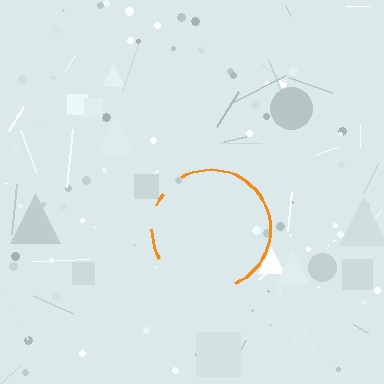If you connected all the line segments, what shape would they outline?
They would outline a circle.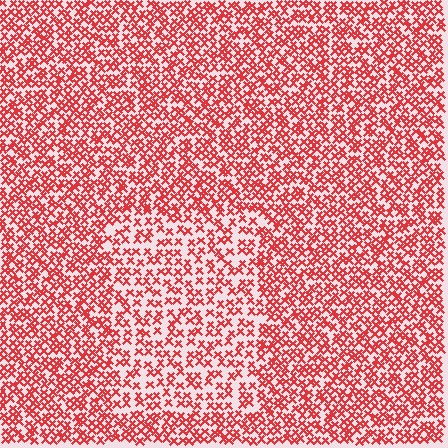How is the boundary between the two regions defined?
The boundary is defined by a change in element density (approximately 1.6x ratio). All elements are the same color, size, and shape.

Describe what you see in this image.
The image contains small red elements arranged at two different densities. A rectangle-shaped region is visible where the elements are less densely packed than the surrounding area.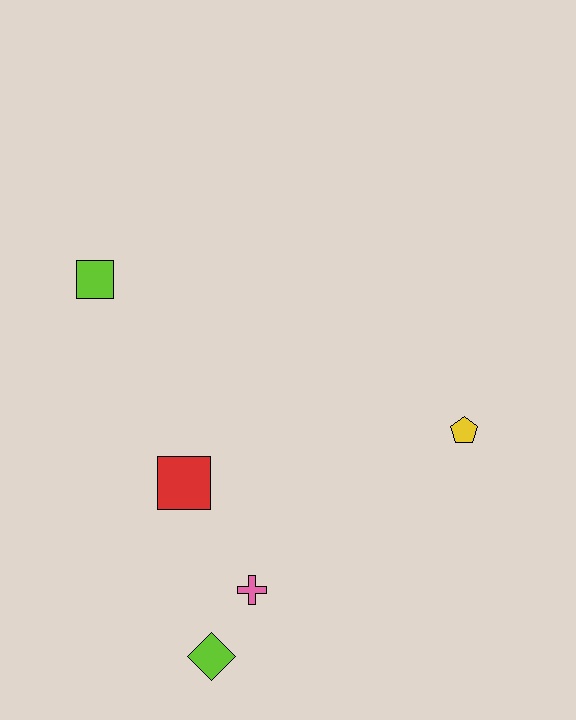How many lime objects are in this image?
There are 2 lime objects.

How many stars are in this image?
There are no stars.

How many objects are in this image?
There are 5 objects.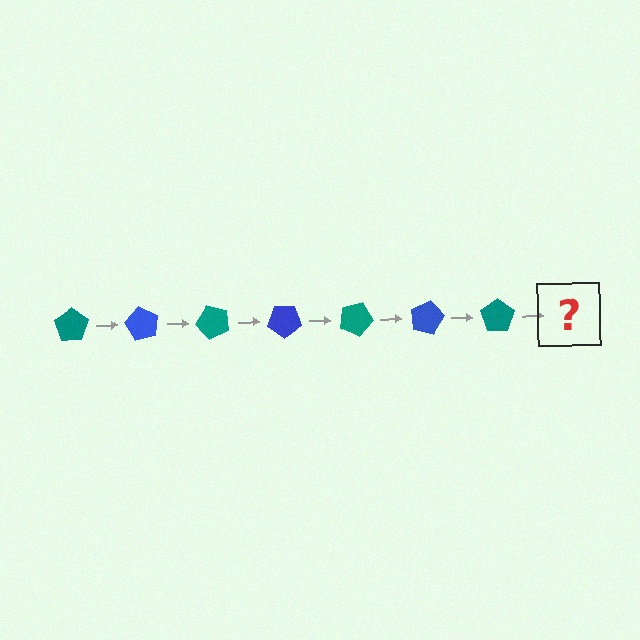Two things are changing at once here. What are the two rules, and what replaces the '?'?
The two rules are that it rotates 60 degrees each step and the color cycles through teal and blue. The '?' should be a blue pentagon, rotated 420 degrees from the start.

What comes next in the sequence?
The next element should be a blue pentagon, rotated 420 degrees from the start.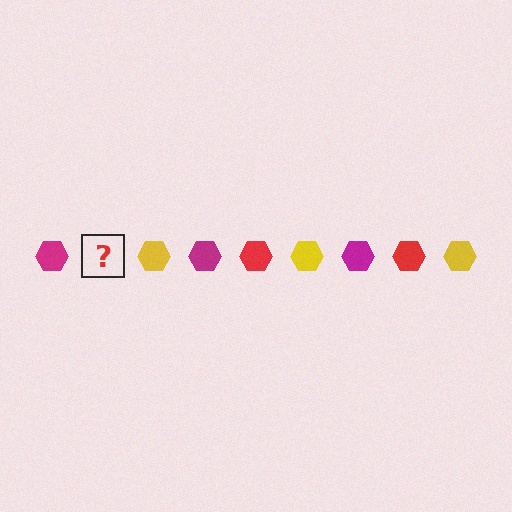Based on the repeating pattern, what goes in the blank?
The blank should be a red hexagon.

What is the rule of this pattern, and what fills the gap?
The rule is that the pattern cycles through magenta, red, yellow hexagons. The gap should be filled with a red hexagon.